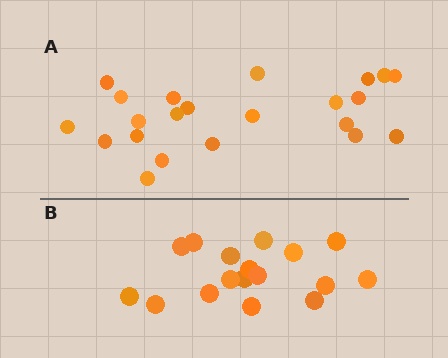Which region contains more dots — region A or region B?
Region A (the top region) has more dots.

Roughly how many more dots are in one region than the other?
Region A has about 5 more dots than region B.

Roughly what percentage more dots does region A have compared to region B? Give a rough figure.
About 30% more.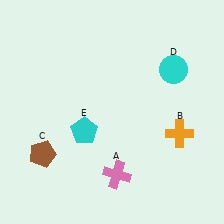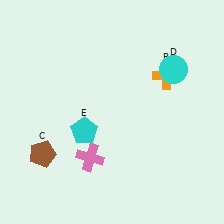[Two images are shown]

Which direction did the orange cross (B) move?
The orange cross (B) moved up.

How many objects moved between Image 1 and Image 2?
2 objects moved between the two images.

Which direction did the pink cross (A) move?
The pink cross (A) moved left.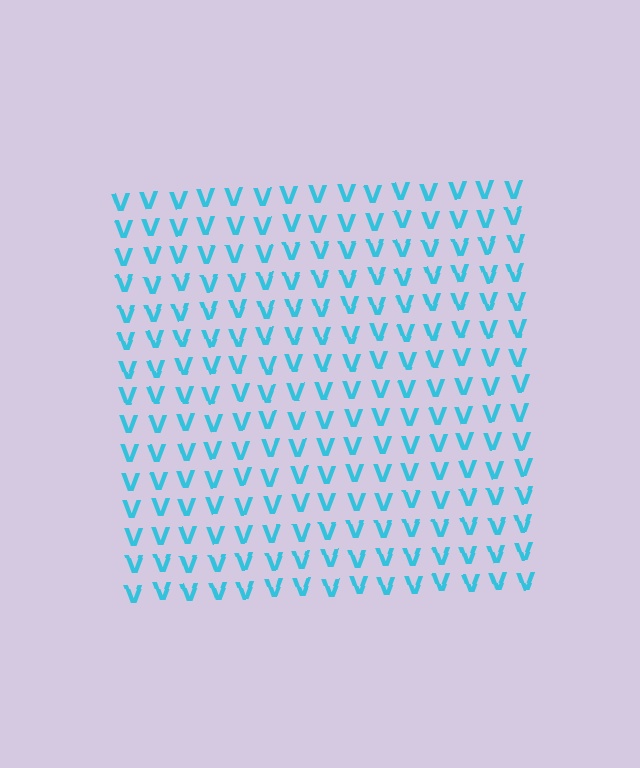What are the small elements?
The small elements are letter V's.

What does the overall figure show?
The overall figure shows a square.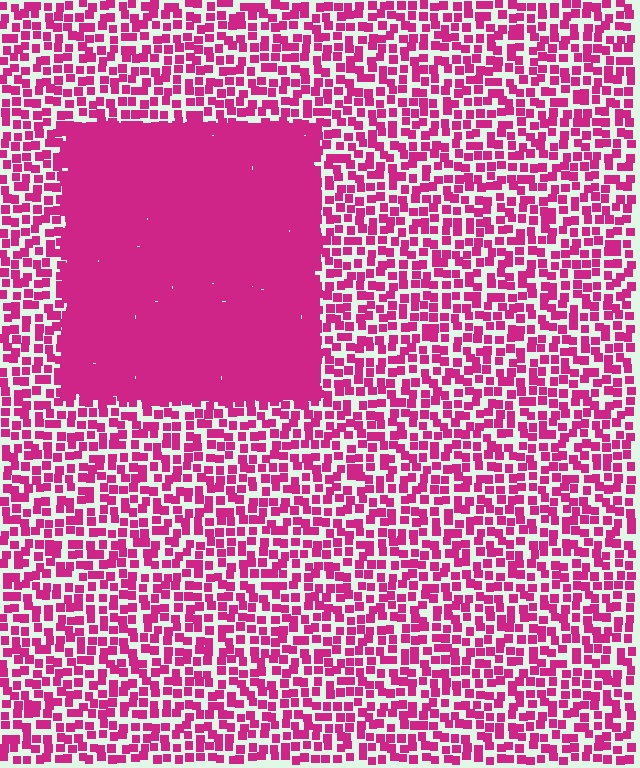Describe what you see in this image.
The image contains small magenta elements arranged at two different densities. A rectangle-shaped region is visible where the elements are more densely packed than the surrounding area.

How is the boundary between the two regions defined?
The boundary is defined by a change in element density (approximately 3.1x ratio). All elements are the same color, size, and shape.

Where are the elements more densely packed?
The elements are more densely packed inside the rectangle boundary.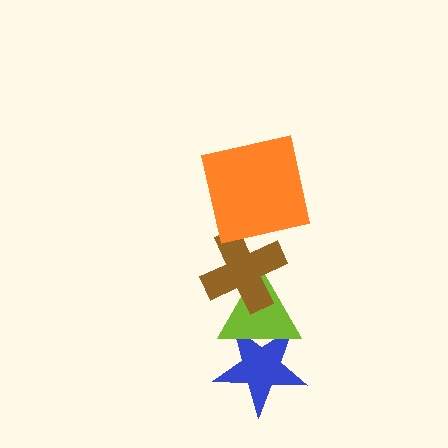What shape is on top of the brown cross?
The orange square is on top of the brown cross.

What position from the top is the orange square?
The orange square is 1st from the top.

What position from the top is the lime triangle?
The lime triangle is 3rd from the top.